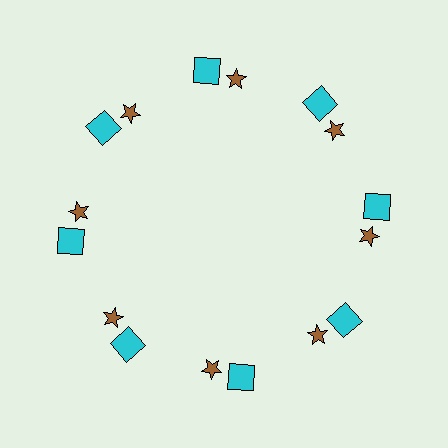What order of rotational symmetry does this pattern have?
This pattern has 8-fold rotational symmetry.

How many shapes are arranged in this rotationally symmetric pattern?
There are 16 shapes, arranged in 8 groups of 2.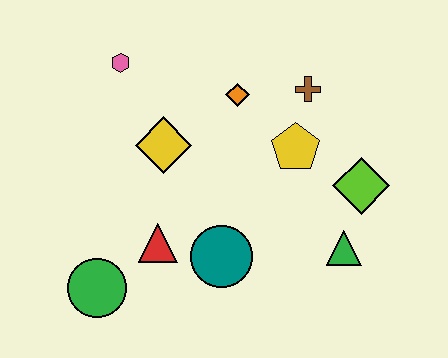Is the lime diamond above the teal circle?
Yes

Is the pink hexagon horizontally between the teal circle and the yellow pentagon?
No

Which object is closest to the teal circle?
The red triangle is closest to the teal circle.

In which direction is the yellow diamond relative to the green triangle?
The yellow diamond is to the left of the green triangle.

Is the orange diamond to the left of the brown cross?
Yes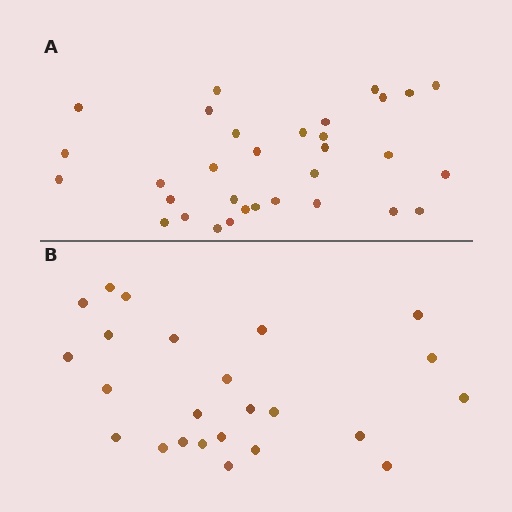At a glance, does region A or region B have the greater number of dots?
Region A (the top region) has more dots.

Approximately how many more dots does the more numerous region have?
Region A has roughly 8 or so more dots than region B.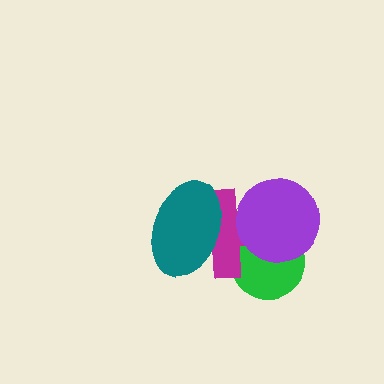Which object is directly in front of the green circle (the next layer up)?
The magenta cross is directly in front of the green circle.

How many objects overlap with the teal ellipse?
1 object overlaps with the teal ellipse.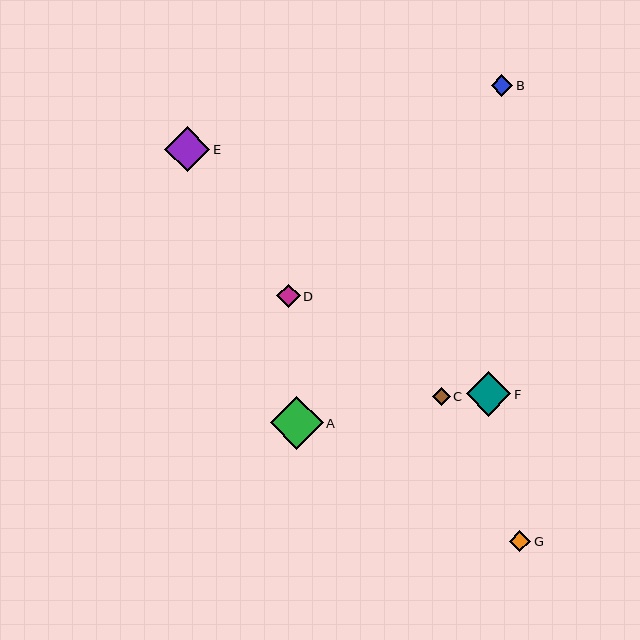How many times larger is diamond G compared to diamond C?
Diamond G is approximately 1.2 times the size of diamond C.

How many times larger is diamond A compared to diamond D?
Diamond A is approximately 2.3 times the size of diamond D.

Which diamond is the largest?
Diamond A is the largest with a size of approximately 53 pixels.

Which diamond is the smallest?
Diamond C is the smallest with a size of approximately 18 pixels.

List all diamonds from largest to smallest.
From largest to smallest: A, E, F, D, G, B, C.